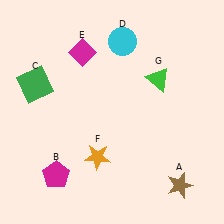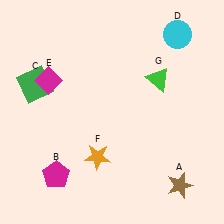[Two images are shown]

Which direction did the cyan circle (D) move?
The cyan circle (D) moved right.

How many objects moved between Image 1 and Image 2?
2 objects moved between the two images.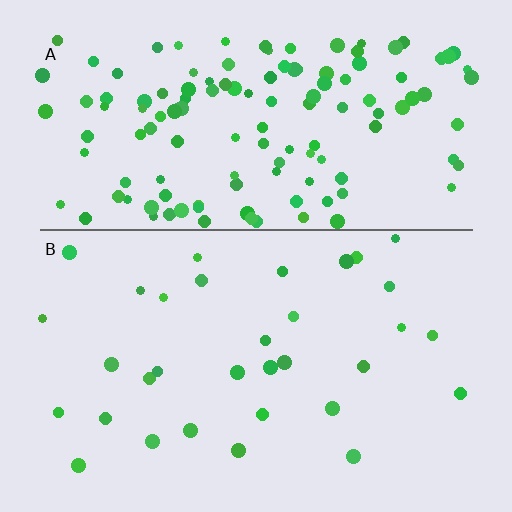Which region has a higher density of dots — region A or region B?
A (the top).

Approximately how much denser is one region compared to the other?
Approximately 4.0× — region A over region B.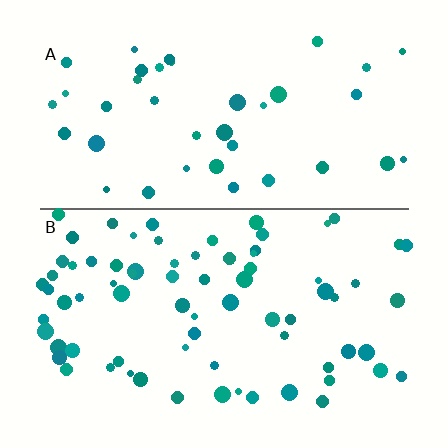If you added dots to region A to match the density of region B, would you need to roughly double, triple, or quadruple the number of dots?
Approximately double.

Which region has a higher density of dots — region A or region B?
B (the bottom).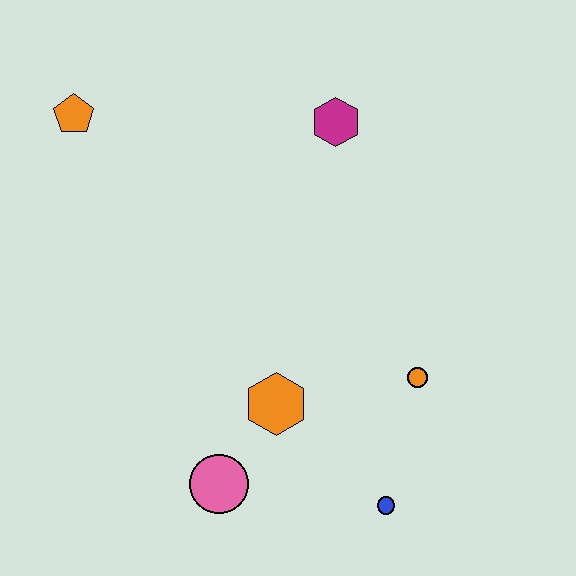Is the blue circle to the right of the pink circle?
Yes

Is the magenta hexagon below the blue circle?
No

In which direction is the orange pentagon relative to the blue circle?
The orange pentagon is above the blue circle.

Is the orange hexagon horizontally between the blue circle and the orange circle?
No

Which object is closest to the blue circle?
The orange circle is closest to the blue circle.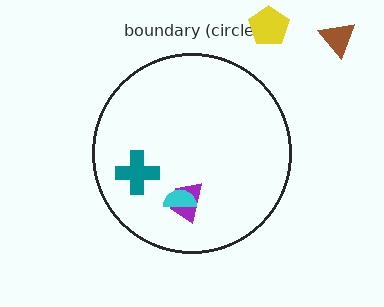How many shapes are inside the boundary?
3 inside, 2 outside.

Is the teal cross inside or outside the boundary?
Inside.